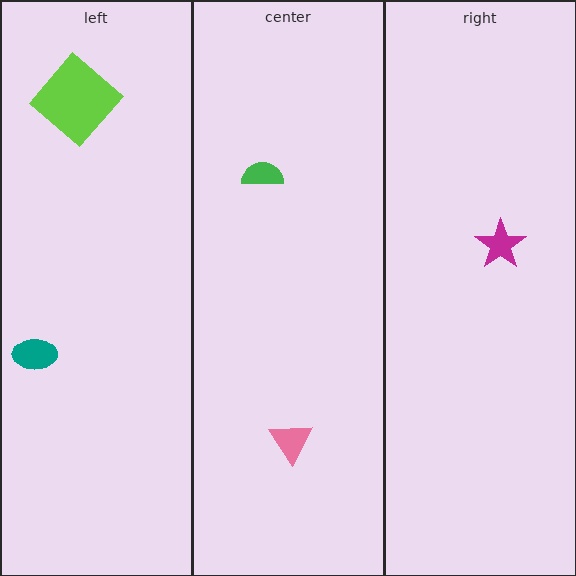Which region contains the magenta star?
The right region.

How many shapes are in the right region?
1.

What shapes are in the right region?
The magenta star.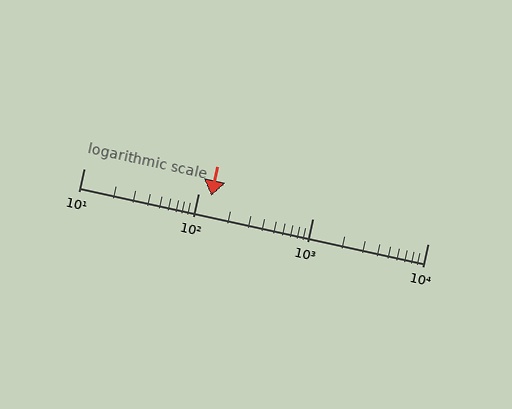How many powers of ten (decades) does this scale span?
The scale spans 3 decades, from 10 to 10000.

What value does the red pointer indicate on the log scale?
The pointer indicates approximately 130.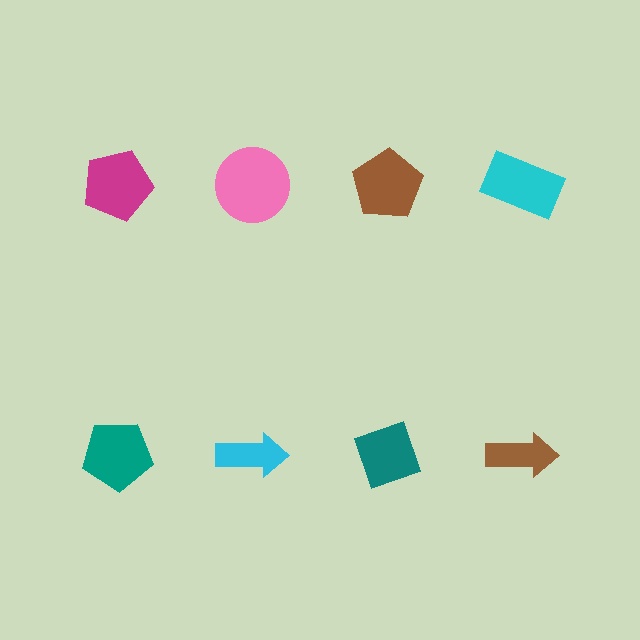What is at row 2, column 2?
A cyan arrow.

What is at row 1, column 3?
A brown pentagon.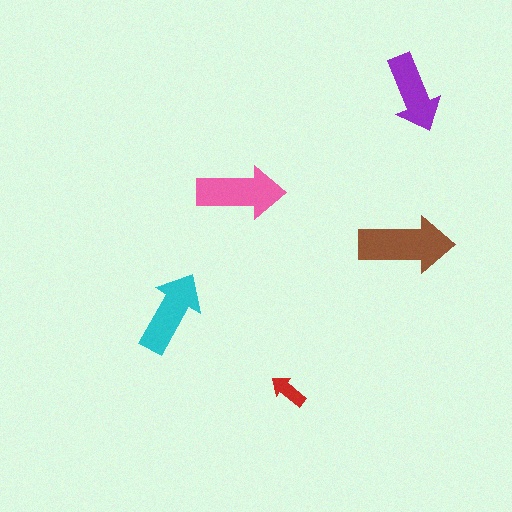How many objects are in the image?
There are 5 objects in the image.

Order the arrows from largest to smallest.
the brown one, the pink one, the cyan one, the purple one, the red one.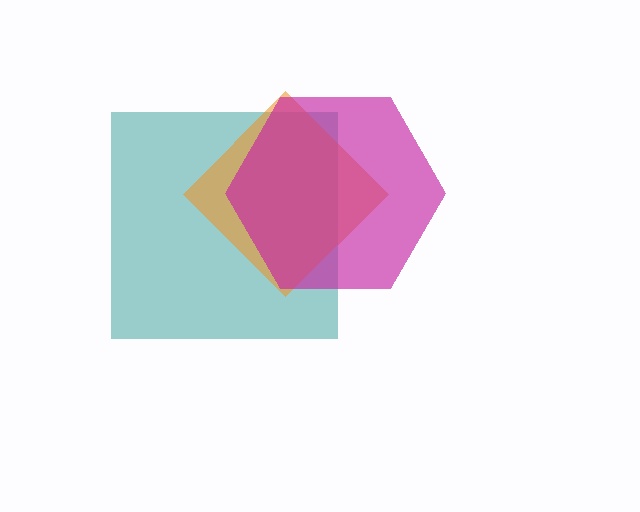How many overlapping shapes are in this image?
There are 3 overlapping shapes in the image.